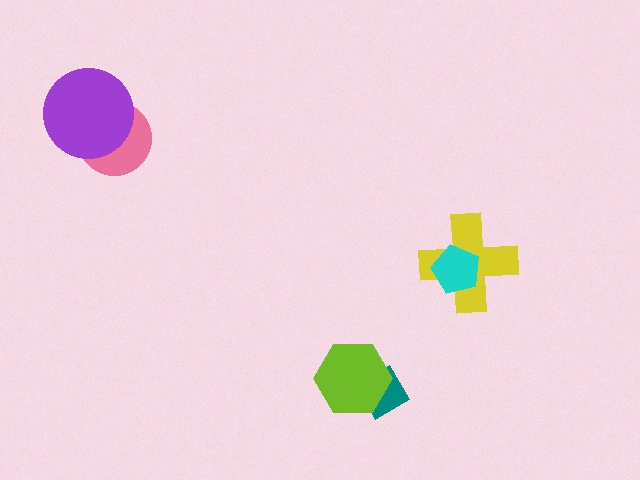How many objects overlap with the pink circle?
1 object overlaps with the pink circle.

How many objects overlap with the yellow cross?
1 object overlaps with the yellow cross.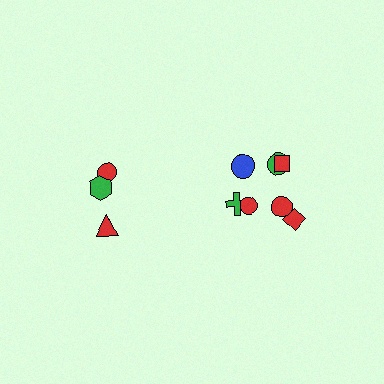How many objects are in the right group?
There are 8 objects.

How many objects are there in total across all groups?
There are 11 objects.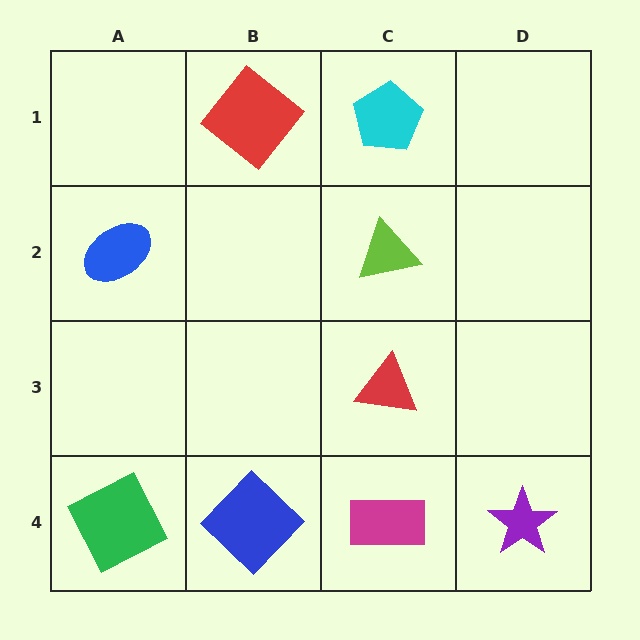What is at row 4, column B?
A blue diamond.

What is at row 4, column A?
A green square.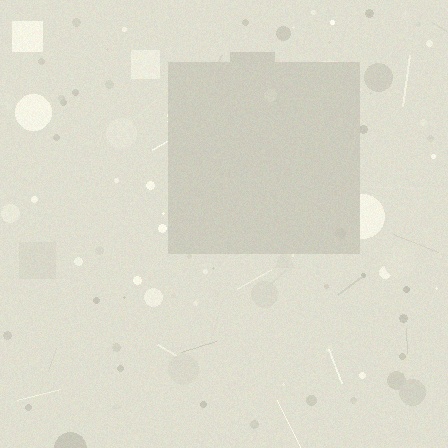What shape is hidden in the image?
A square is hidden in the image.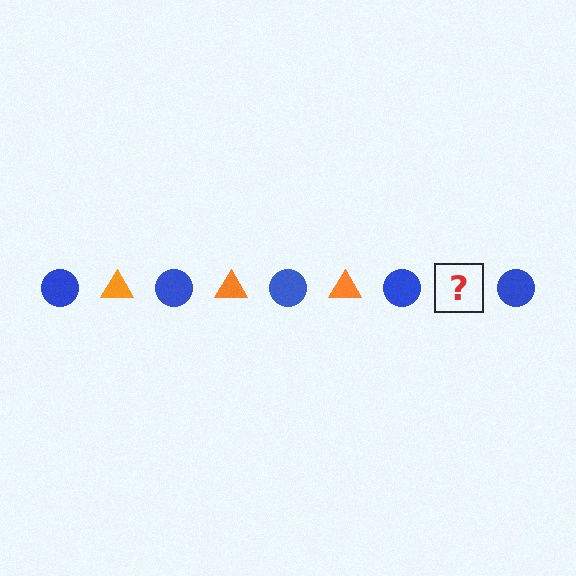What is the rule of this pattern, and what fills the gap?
The rule is that the pattern alternates between blue circle and orange triangle. The gap should be filled with an orange triangle.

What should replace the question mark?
The question mark should be replaced with an orange triangle.